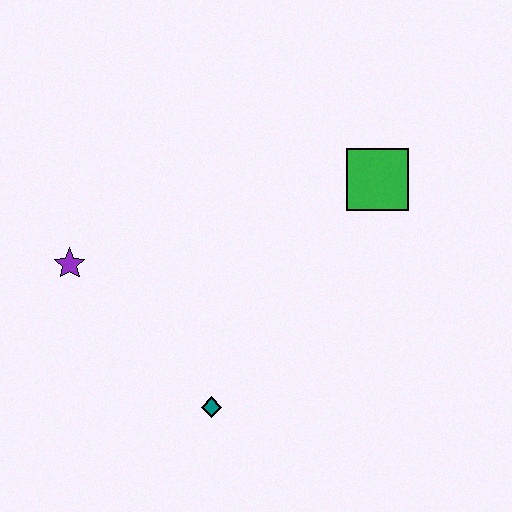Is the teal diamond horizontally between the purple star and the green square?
Yes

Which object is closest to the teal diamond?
The purple star is closest to the teal diamond.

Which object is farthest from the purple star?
The green square is farthest from the purple star.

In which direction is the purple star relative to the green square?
The purple star is to the left of the green square.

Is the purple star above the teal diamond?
Yes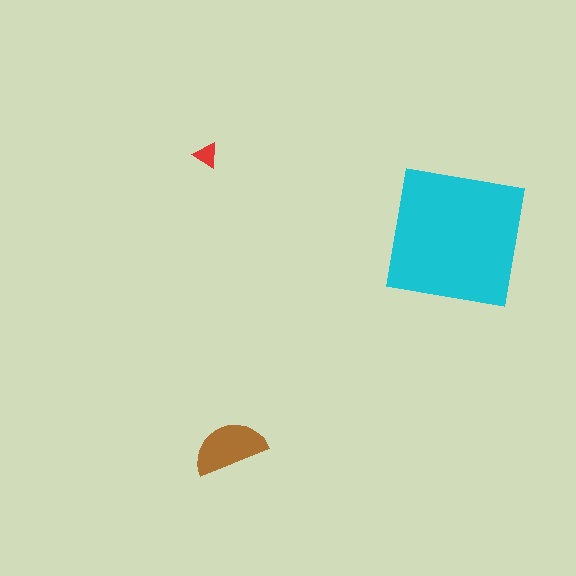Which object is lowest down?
The brown semicircle is bottommost.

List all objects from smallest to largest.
The red triangle, the brown semicircle, the cyan square.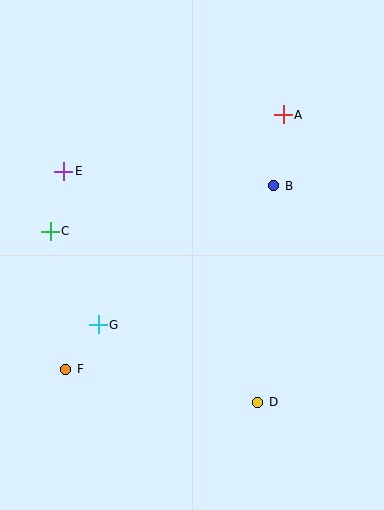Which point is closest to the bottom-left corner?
Point F is closest to the bottom-left corner.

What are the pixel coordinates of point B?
Point B is at (274, 186).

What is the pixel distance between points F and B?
The distance between F and B is 277 pixels.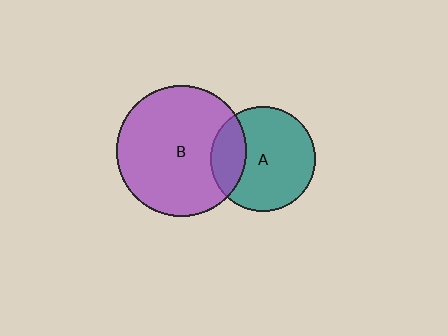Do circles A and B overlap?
Yes.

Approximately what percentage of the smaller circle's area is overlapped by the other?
Approximately 25%.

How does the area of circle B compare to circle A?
Approximately 1.5 times.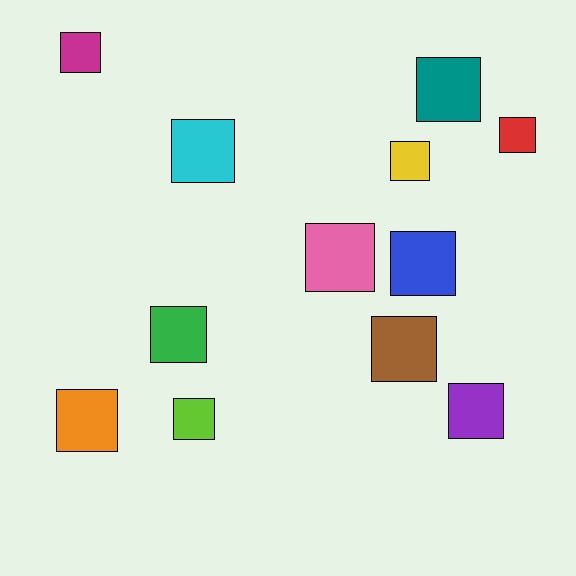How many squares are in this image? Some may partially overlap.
There are 12 squares.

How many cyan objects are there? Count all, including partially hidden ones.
There is 1 cyan object.